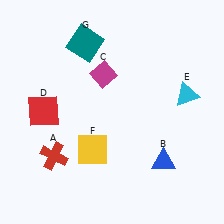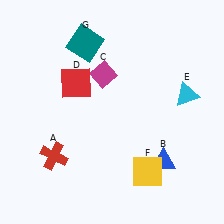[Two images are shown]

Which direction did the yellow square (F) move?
The yellow square (F) moved right.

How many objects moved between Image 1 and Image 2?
2 objects moved between the two images.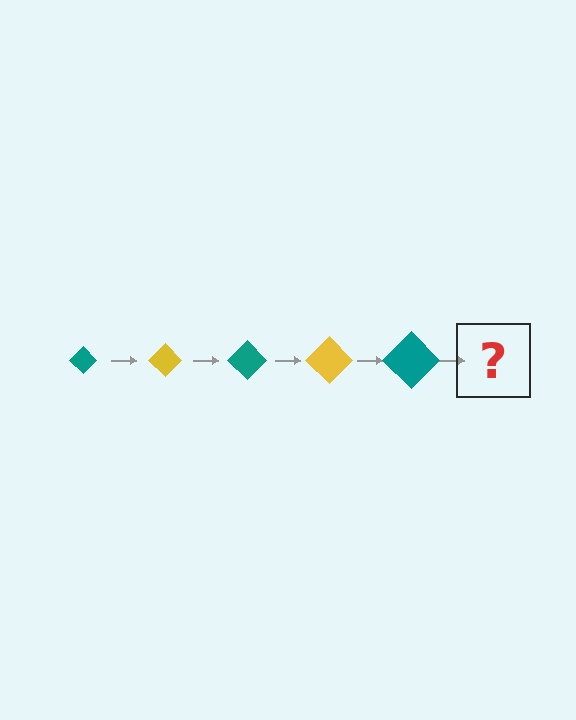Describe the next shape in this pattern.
It should be a yellow diamond, larger than the previous one.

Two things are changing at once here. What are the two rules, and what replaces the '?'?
The two rules are that the diamond grows larger each step and the color cycles through teal and yellow. The '?' should be a yellow diamond, larger than the previous one.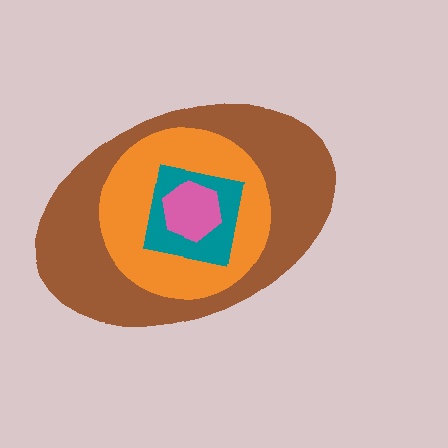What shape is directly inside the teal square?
The pink hexagon.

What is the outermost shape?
The brown ellipse.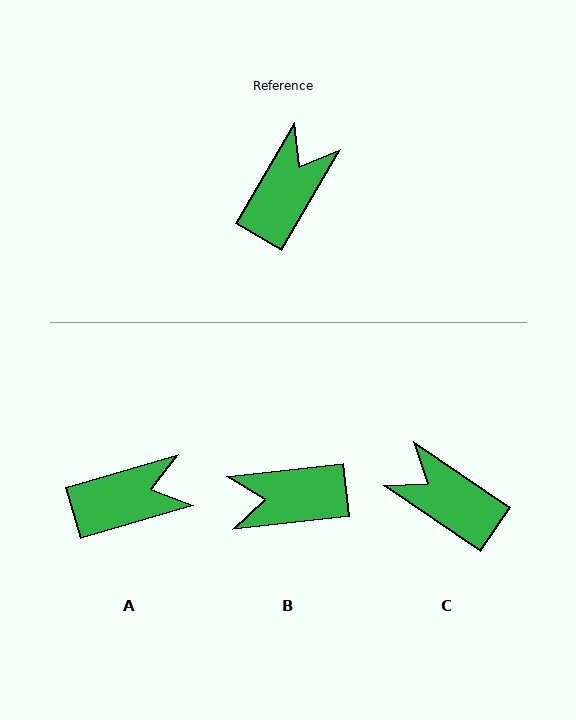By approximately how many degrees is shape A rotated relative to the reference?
Approximately 43 degrees clockwise.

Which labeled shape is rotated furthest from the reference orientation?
B, about 127 degrees away.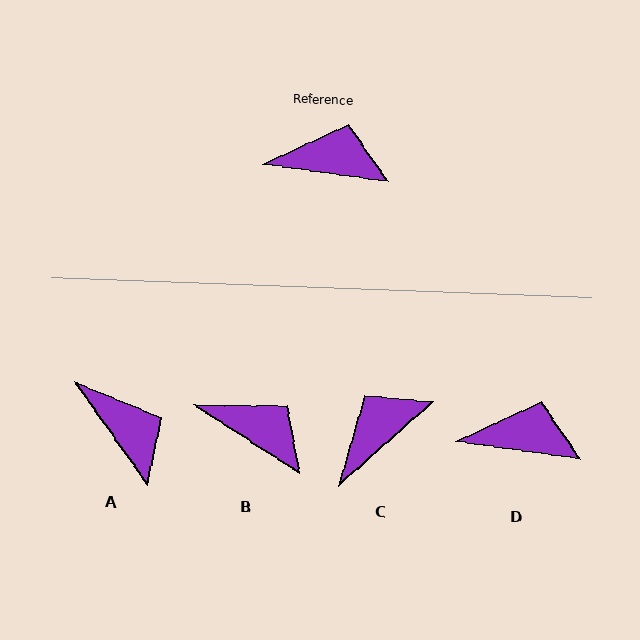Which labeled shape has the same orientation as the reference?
D.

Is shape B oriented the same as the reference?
No, it is off by about 25 degrees.